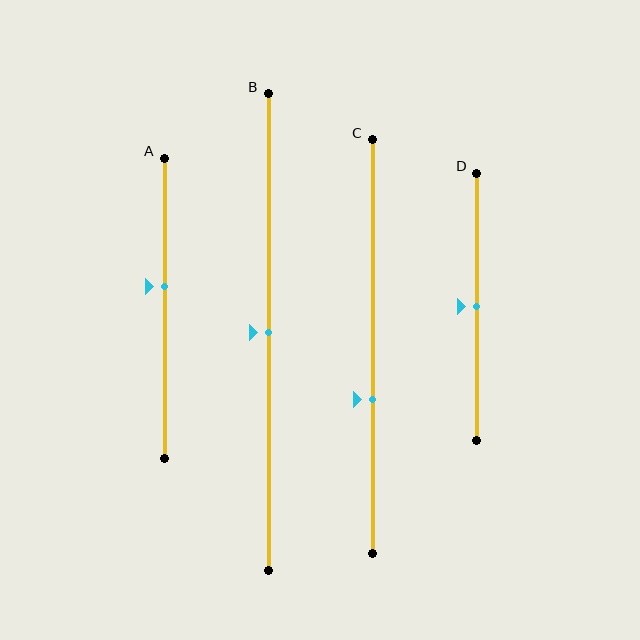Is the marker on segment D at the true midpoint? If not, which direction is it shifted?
Yes, the marker on segment D is at the true midpoint.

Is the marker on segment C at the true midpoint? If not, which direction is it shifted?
No, the marker on segment C is shifted downward by about 13% of the segment length.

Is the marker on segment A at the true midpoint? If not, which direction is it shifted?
No, the marker on segment A is shifted upward by about 7% of the segment length.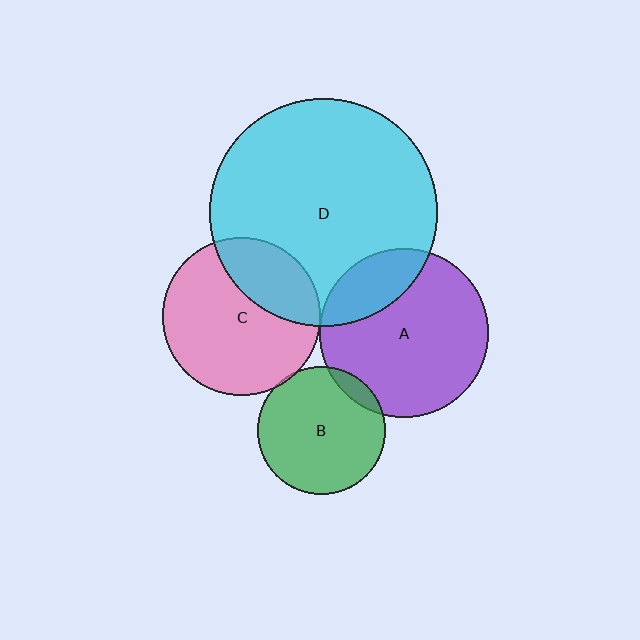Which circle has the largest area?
Circle D (cyan).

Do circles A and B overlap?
Yes.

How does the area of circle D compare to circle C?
Approximately 2.1 times.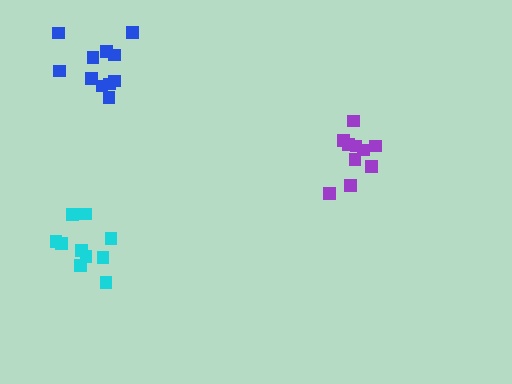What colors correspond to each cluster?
The clusters are colored: blue, cyan, purple.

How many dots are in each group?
Group 1: 11 dots, Group 2: 10 dots, Group 3: 10 dots (31 total).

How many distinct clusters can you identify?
There are 3 distinct clusters.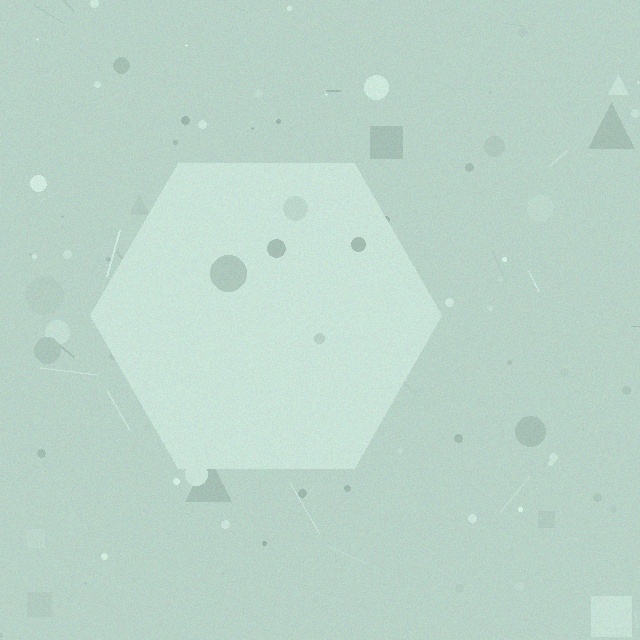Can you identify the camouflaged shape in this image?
The camouflaged shape is a hexagon.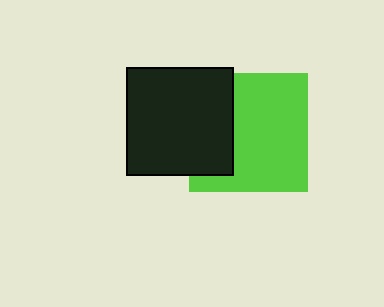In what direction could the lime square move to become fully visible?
The lime square could move right. That would shift it out from behind the black square entirely.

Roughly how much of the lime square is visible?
Most of it is visible (roughly 68%).